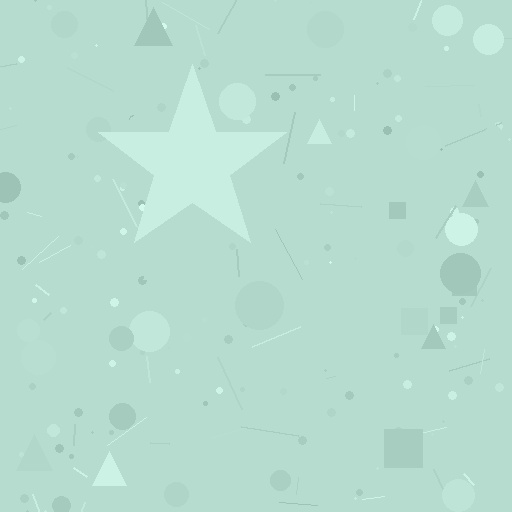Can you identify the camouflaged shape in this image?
The camouflaged shape is a star.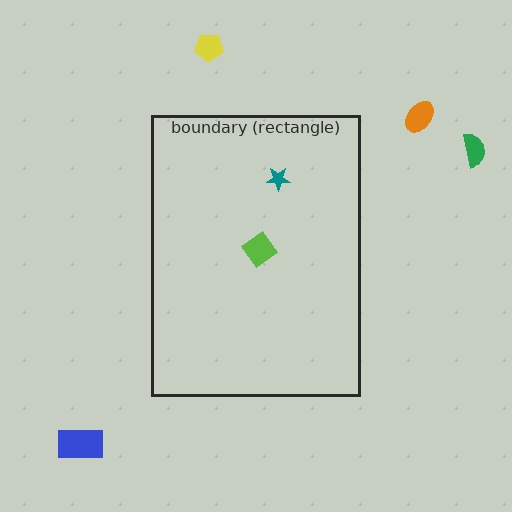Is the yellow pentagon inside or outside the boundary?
Outside.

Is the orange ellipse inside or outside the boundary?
Outside.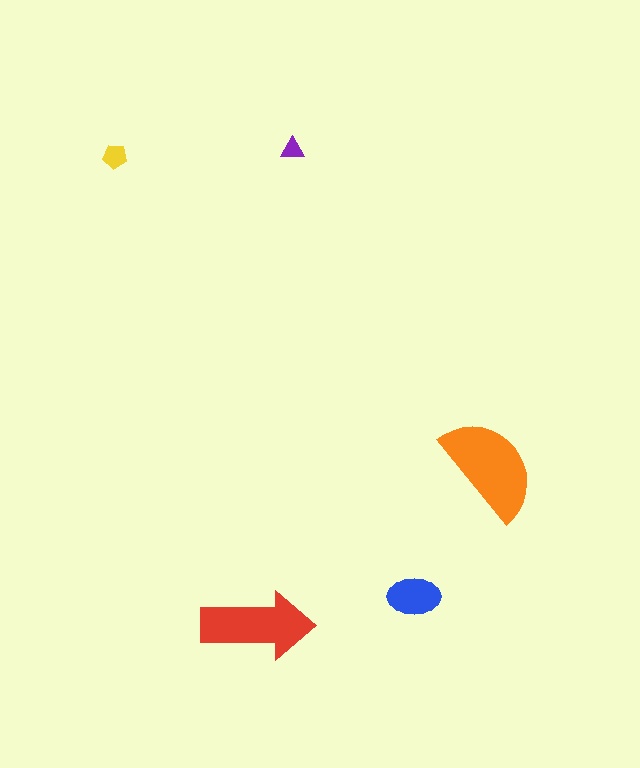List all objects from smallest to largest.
The purple triangle, the yellow pentagon, the blue ellipse, the red arrow, the orange semicircle.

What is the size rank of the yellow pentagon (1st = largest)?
4th.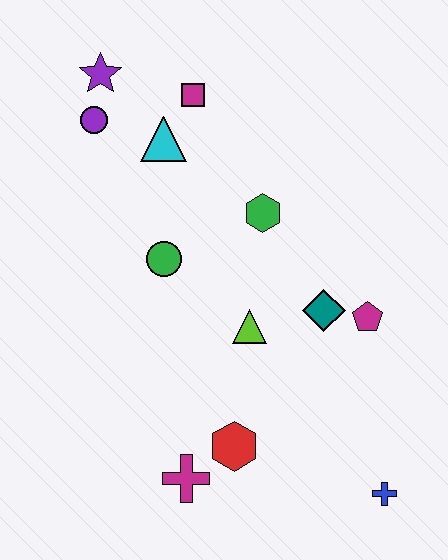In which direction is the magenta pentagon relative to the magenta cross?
The magenta pentagon is to the right of the magenta cross.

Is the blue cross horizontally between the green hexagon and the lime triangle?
No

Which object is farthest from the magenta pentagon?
The purple star is farthest from the magenta pentagon.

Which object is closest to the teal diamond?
The magenta pentagon is closest to the teal diamond.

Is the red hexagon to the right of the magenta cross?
Yes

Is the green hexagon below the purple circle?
Yes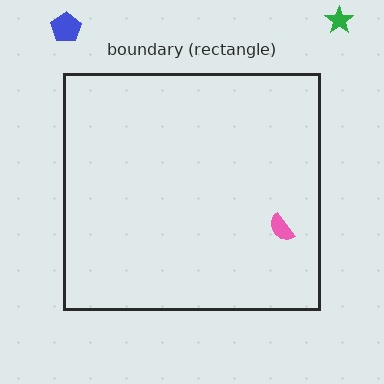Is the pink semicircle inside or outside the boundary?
Inside.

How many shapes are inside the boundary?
1 inside, 2 outside.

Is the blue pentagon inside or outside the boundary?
Outside.